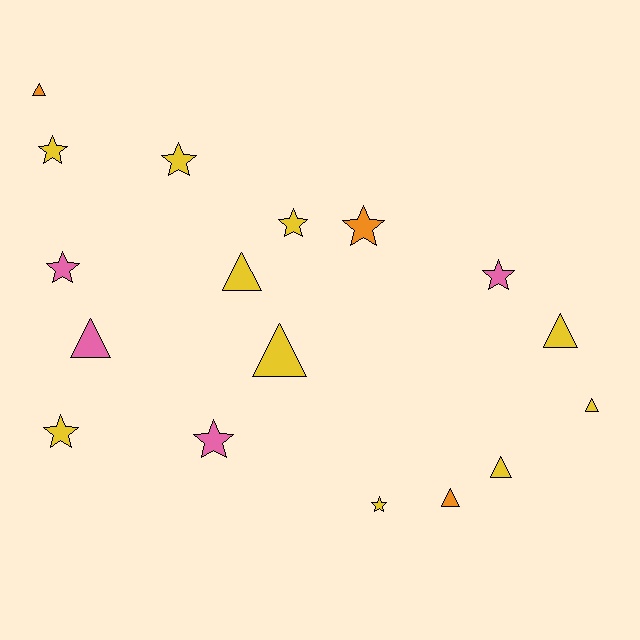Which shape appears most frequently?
Star, with 9 objects.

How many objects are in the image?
There are 17 objects.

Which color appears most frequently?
Yellow, with 10 objects.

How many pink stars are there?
There are 3 pink stars.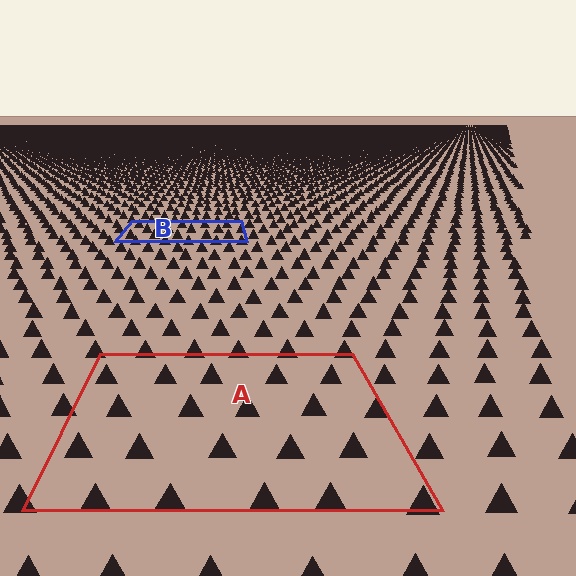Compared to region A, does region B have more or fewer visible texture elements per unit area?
Region B has more texture elements per unit area — they are packed more densely because it is farther away.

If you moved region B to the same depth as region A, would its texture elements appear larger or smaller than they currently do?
They would appear larger. At a closer depth, the same texture elements are projected at a bigger on-screen size.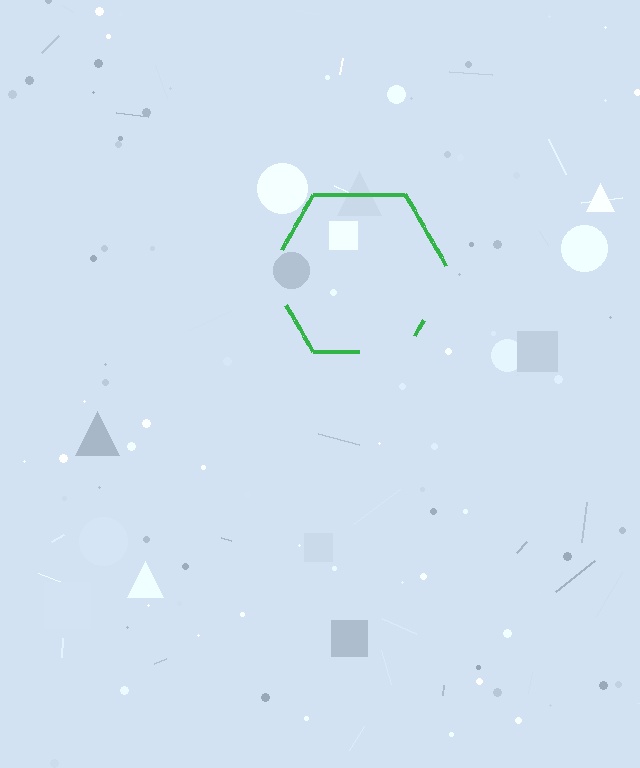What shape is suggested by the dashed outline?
The dashed outline suggests a hexagon.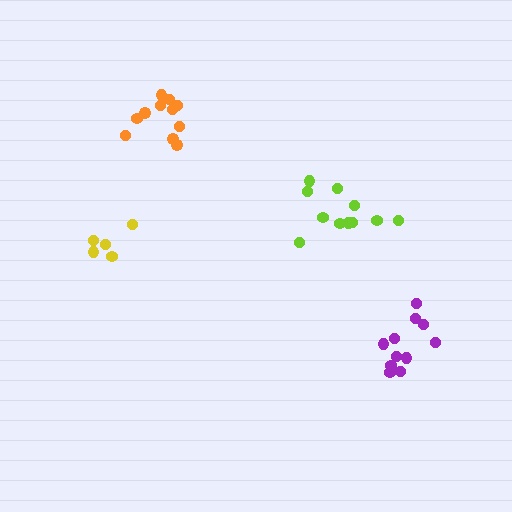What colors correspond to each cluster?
The clusters are colored: lime, yellow, purple, orange.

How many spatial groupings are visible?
There are 4 spatial groupings.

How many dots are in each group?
Group 1: 11 dots, Group 2: 5 dots, Group 3: 11 dots, Group 4: 11 dots (38 total).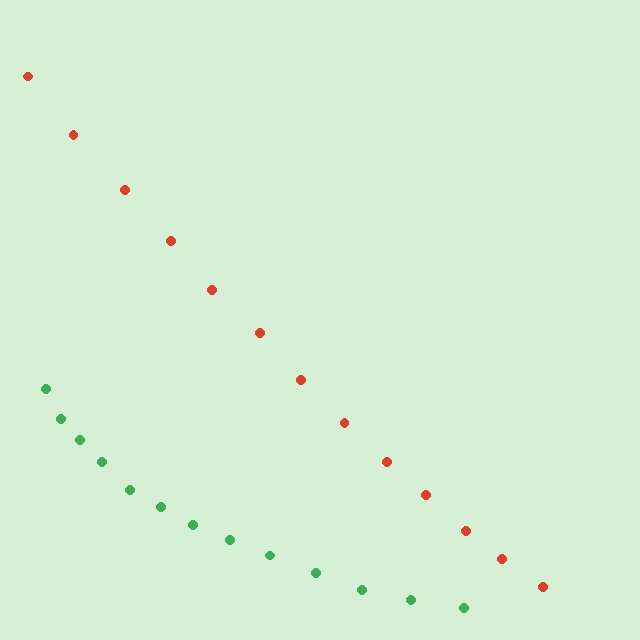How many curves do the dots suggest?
There are 2 distinct paths.